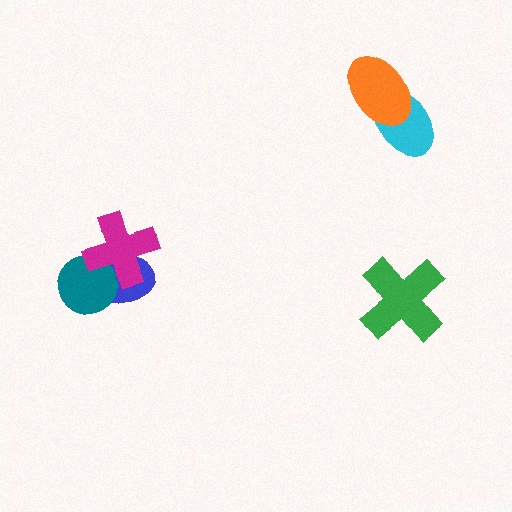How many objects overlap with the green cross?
0 objects overlap with the green cross.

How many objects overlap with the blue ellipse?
2 objects overlap with the blue ellipse.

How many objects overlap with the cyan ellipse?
1 object overlaps with the cyan ellipse.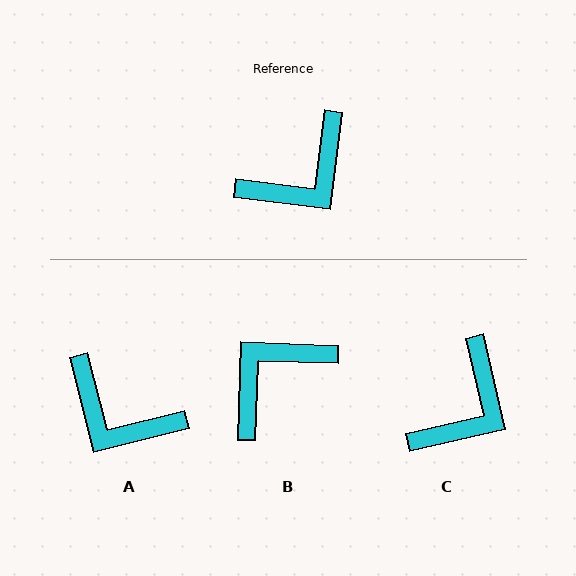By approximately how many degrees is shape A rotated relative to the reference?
Approximately 69 degrees clockwise.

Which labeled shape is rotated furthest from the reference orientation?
B, about 175 degrees away.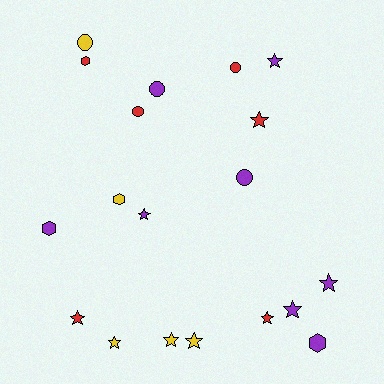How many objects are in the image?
There are 19 objects.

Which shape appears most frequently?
Star, with 10 objects.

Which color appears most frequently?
Purple, with 8 objects.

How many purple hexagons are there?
There are 2 purple hexagons.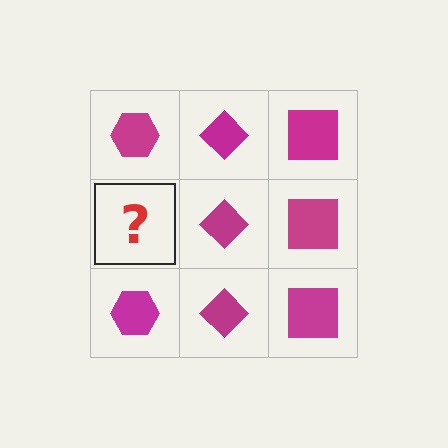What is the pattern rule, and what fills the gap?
The rule is that each column has a consistent shape. The gap should be filled with a magenta hexagon.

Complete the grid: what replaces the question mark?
The question mark should be replaced with a magenta hexagon.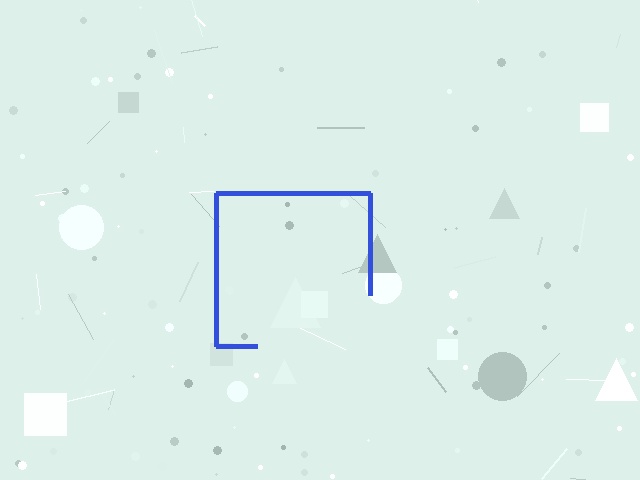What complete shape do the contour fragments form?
The contour fragments form a square.